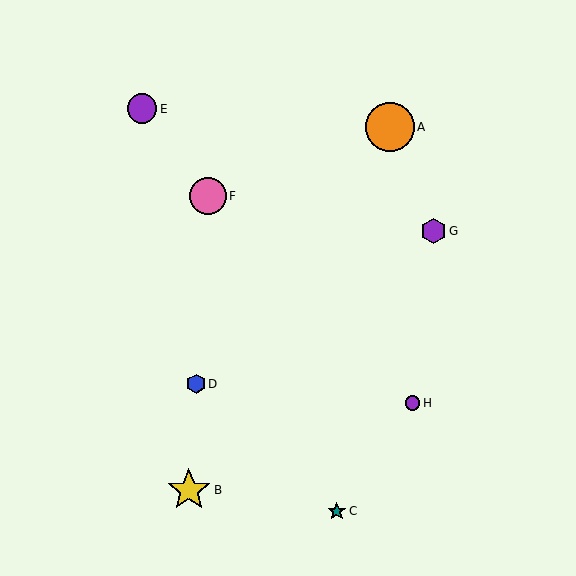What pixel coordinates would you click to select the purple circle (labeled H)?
Click at (412, 403) to select the purple circle H.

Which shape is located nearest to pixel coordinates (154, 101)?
The purple circle (labeled E) at (142, 109) is nearest to that location.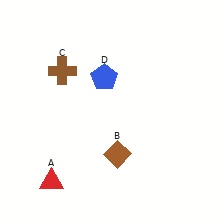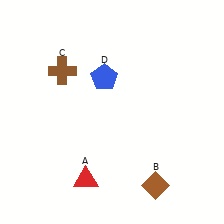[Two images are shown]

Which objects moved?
The objects that moved are: the red triangle (A), the brown diamond (B).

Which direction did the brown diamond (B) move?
The brown diamond (B) moved right.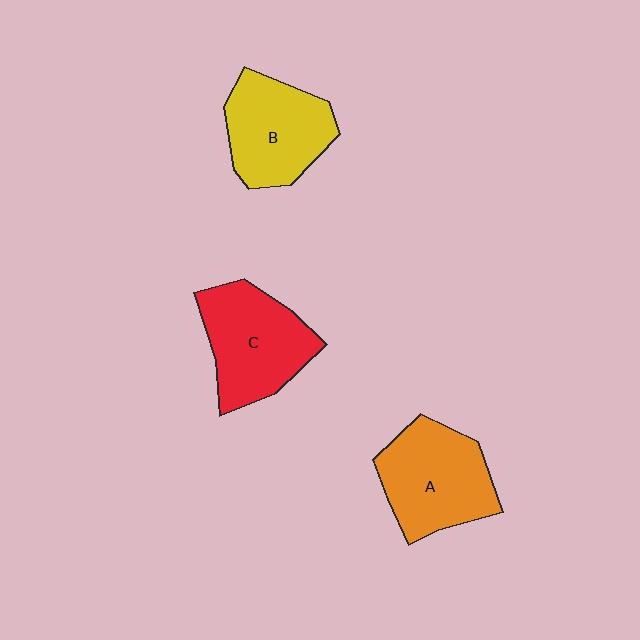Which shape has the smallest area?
Shape B (yellow).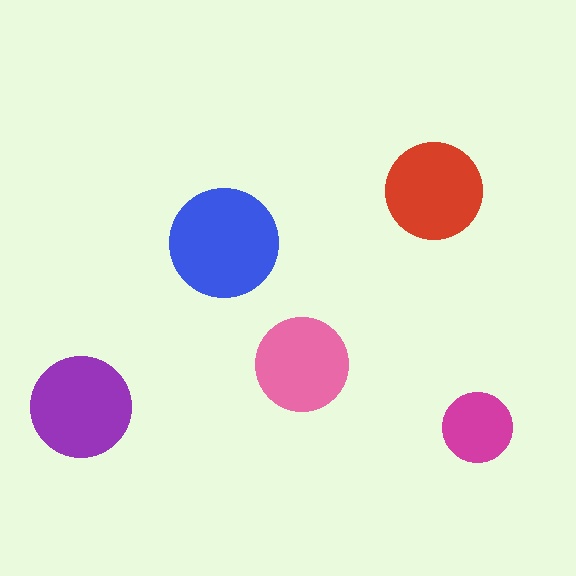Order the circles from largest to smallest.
the blue one, the purple one, the red one, the pink one, the magenta one.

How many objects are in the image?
There are 5 objects in the image.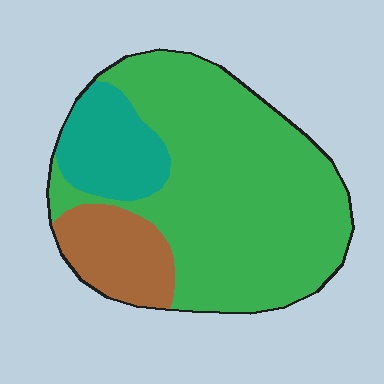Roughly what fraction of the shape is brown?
Brown covers about 15% of the shape.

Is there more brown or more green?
Green.